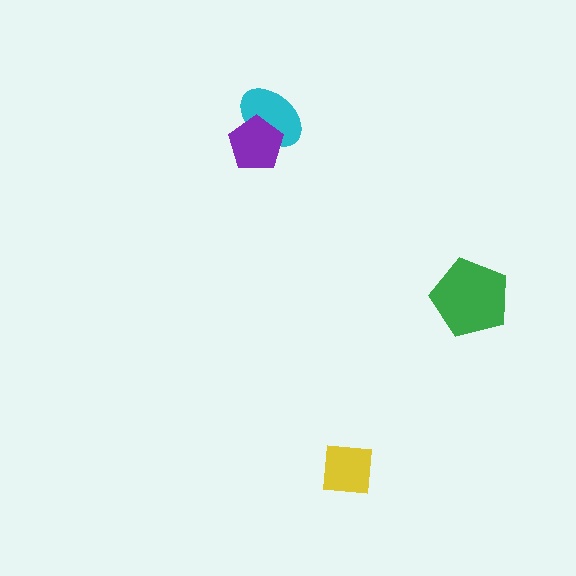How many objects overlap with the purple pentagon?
1 object overlaps with the purple pentagon.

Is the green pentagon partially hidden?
No, no other shape covers it.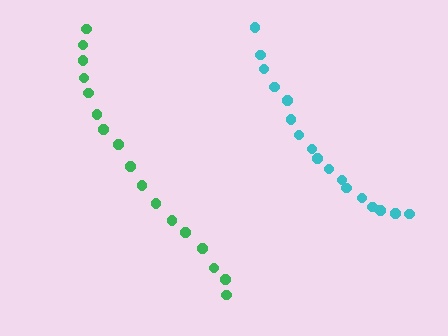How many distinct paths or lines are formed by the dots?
There are 2 distinct paths.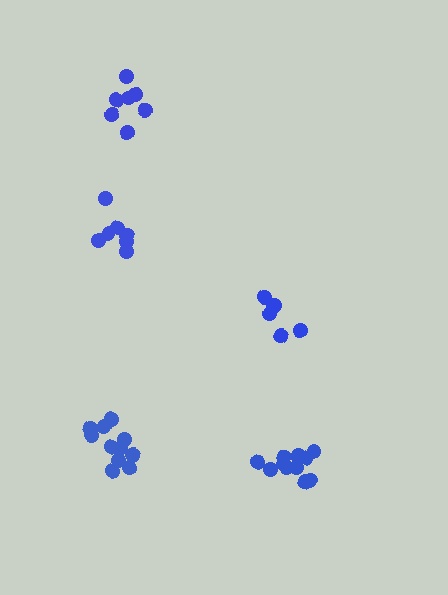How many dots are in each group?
Group 1: 11 dots, Group 2: 7 dots, Group 3: 7 dots, Group 4: 6 dots, Group 5: 11 dots (42 total).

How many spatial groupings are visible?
There are 5 spatial groupings.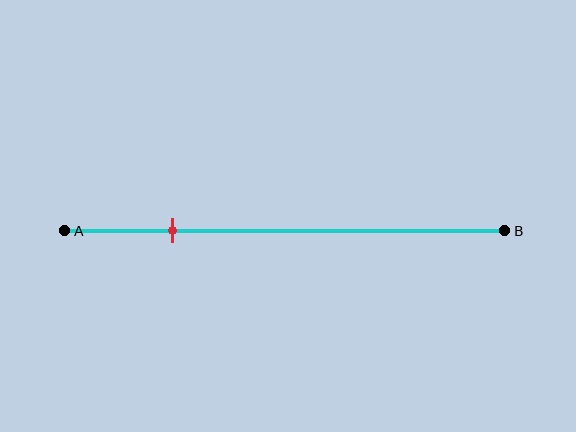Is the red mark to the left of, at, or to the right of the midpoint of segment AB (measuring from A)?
The red mark is to the left of the midpoint of segment AB.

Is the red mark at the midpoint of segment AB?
No, the mark is at about 25% from A, not at the 50% midpoint.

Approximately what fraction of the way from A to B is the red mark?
The red mark is approximately 25% of the way from A to B.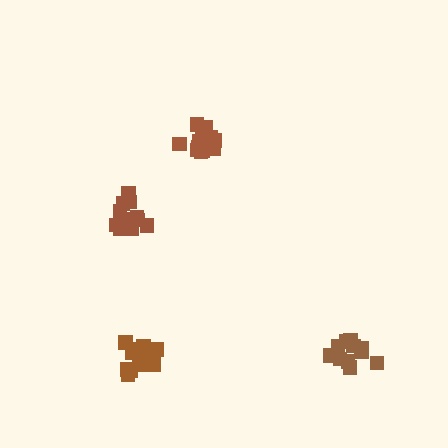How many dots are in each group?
Group 1: 11 dots, Group 2: 11 dots, Group 3: 17 dots, Group 4: 16 dots (55 total).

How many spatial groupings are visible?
There are 4 spatial groupings.